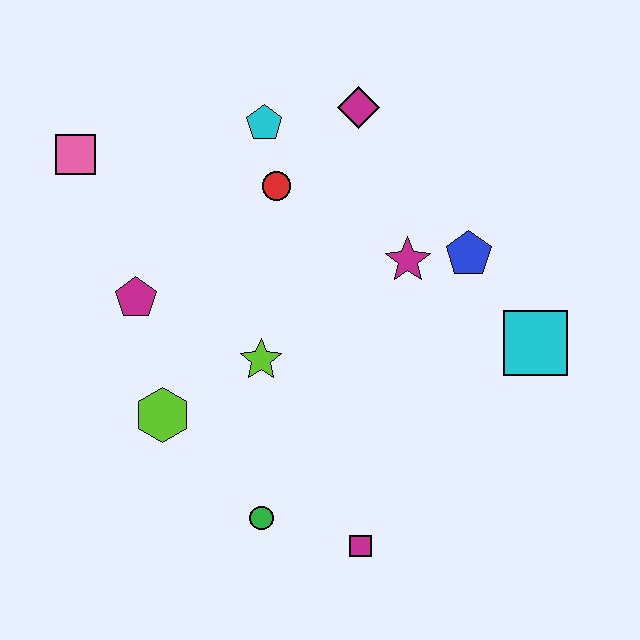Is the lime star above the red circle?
No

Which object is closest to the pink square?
The magenta pentagon is closest to the pink square.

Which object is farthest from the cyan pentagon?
The magenta square is farthest from the cyan pentagon.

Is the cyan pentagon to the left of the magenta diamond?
Yes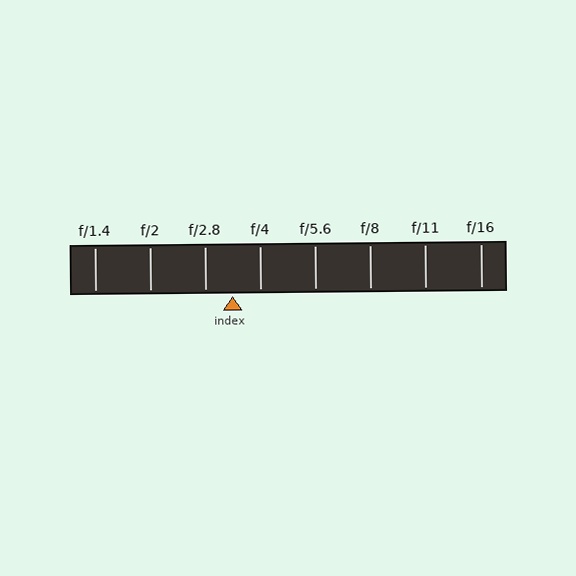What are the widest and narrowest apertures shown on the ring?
The widest aperture shown is f/1.4 and the narrowest is f/16.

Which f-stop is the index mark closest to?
The index mark is closest to f/2.8.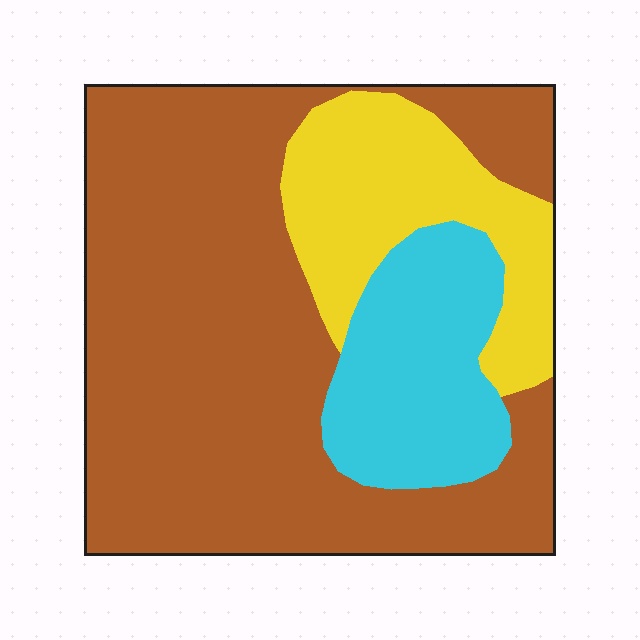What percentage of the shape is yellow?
Yellow covers 19% of the shape.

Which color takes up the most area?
Brown, at roughly 65%.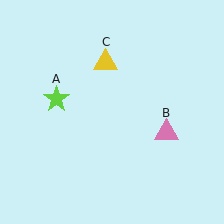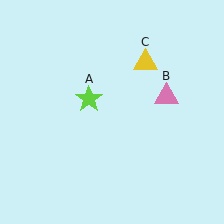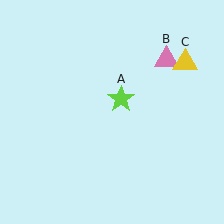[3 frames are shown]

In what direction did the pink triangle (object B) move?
The pink triangle (object B) moved up.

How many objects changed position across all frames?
3 objects changed position: lime star (object A), pink triangle (object B), yellow triangle (object C).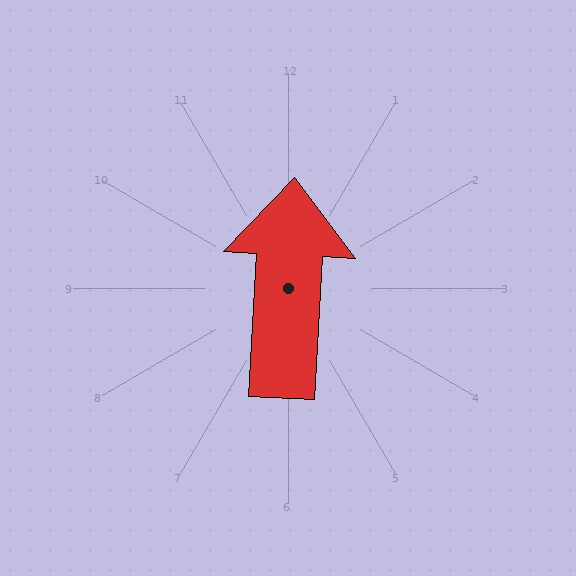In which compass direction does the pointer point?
North.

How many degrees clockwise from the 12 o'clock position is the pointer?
Approximately 3 degrees.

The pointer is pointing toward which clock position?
Roughly 12 o'clock.